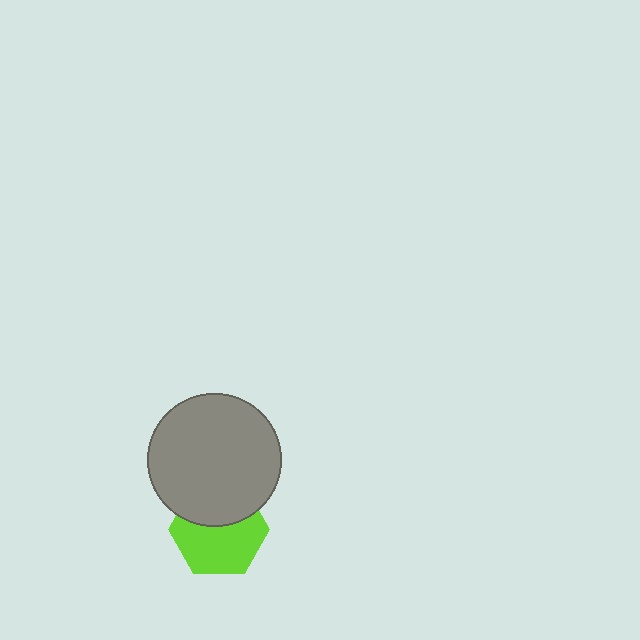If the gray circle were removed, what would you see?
You would see the complete lime hexagon.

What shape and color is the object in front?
The object in front is a gray circle.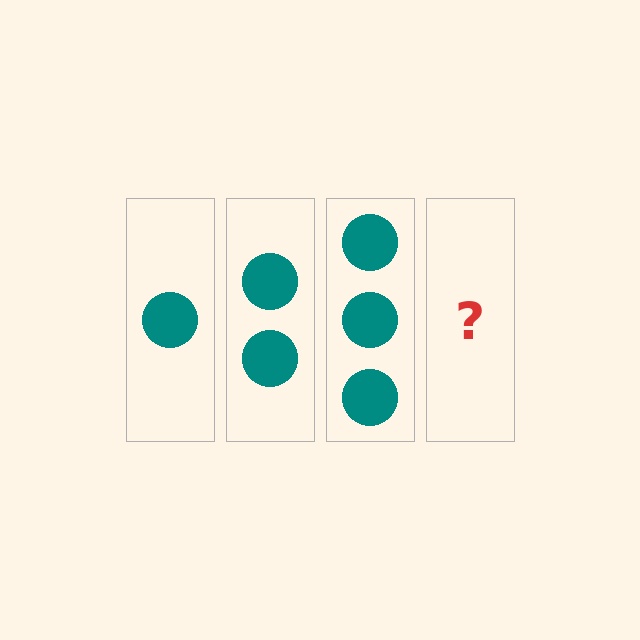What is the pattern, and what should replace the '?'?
The pattern is that each step adds one more circle. The '?' should be 4 circles.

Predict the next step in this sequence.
The next step is 4 circles.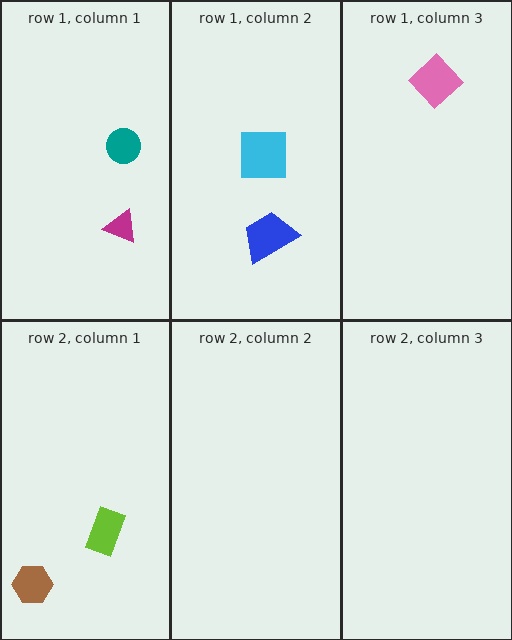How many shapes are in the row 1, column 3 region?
1.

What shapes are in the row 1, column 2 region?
The cyan square, the blue trapezoid.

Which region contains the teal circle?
The row 1, column 1 region.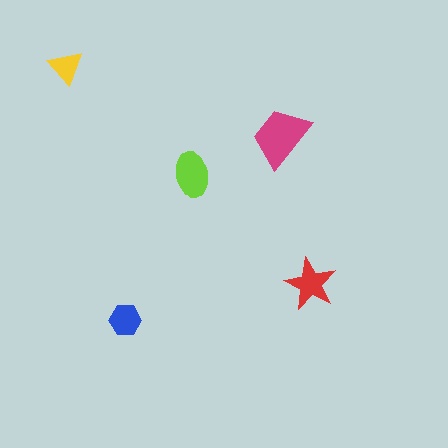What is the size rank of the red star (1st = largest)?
3rd.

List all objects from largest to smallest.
The magenta trapezoid, the lime ellipse, the red star, the blue hexagon, the yellow triangle.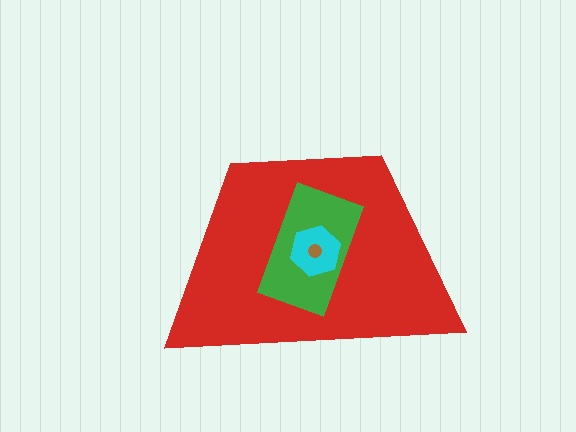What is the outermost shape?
The red trapezoid.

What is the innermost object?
The brown circle.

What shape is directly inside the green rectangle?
The cyan hexagon.